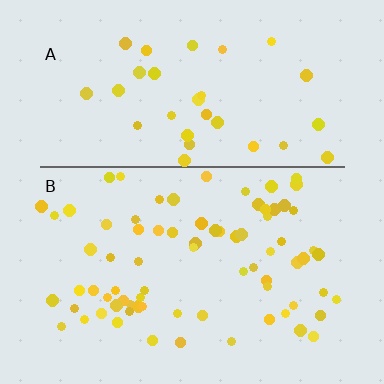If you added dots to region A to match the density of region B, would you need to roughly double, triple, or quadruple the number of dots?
Approximately double.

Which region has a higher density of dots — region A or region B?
B (the bottom).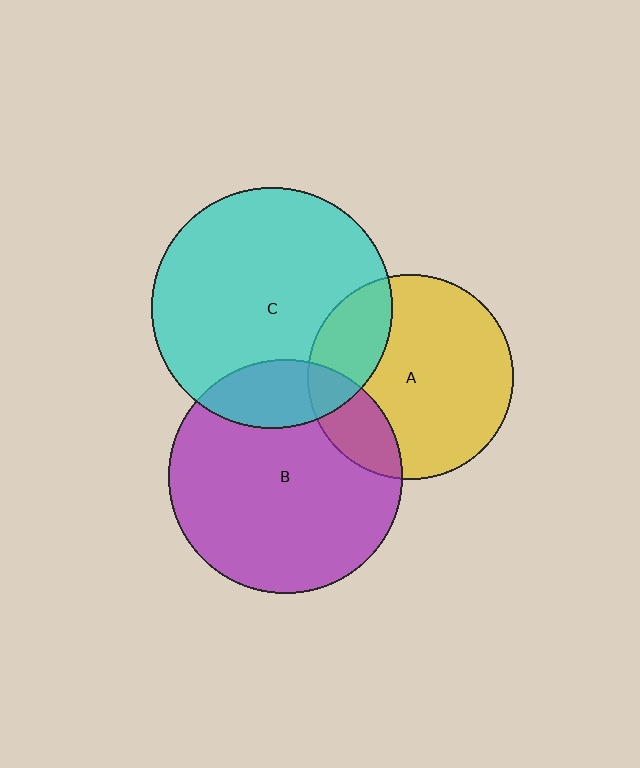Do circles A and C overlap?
Yes.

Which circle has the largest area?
Circle C (cyan).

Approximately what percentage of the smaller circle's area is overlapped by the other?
Approximately 25%.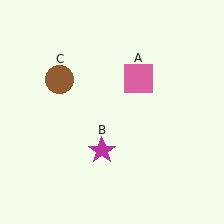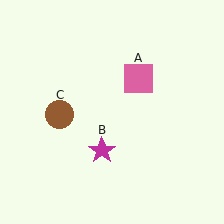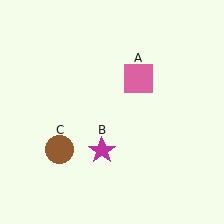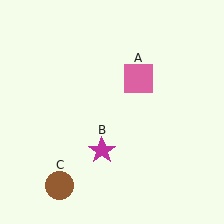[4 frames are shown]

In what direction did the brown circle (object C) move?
The brown circle (object C) moved down.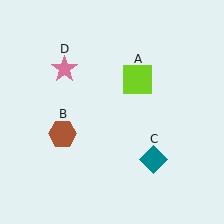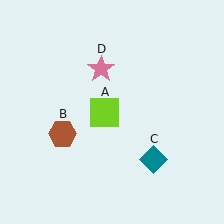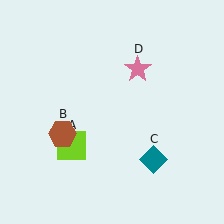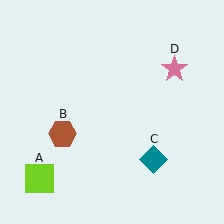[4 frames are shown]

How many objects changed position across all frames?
2 objects changed position: lime square (object A), pink star (object D).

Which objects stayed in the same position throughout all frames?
Brown hexagon (object B) and teal diamond (object C) remained stationary.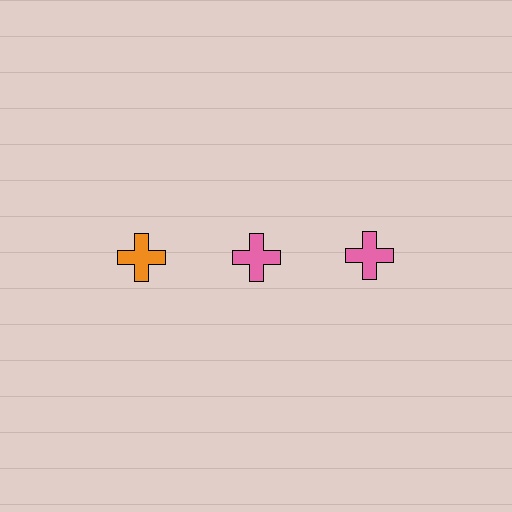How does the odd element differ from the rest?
It has a different color: orange instead of pink.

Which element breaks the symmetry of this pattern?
The orange cross in the top row, leftmost column breaks the symmetry. All other shapes are pink crosses.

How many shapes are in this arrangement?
There are 3 shapes arranged in a grid pattern.